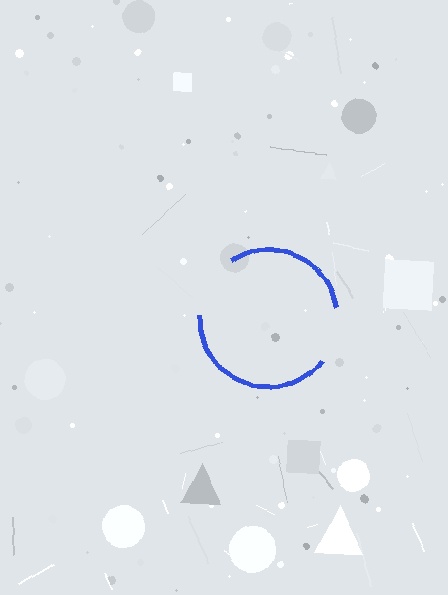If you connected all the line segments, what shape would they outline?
They would outline a circle.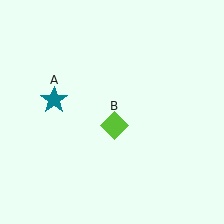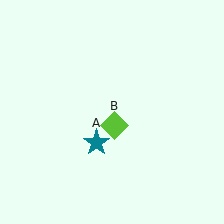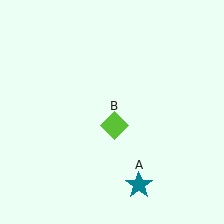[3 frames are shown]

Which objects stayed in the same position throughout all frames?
Lime diamond (object B) remained stationary.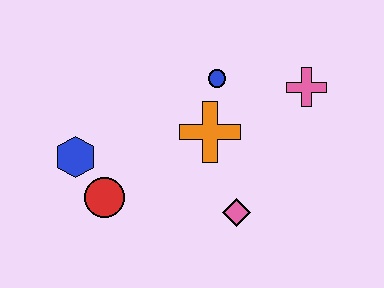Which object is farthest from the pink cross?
The blue hexagon is farthest from the pink cross.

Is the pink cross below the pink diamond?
No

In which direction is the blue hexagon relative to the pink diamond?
The blue hexagon is to the left of the pink diamond.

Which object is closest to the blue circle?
The orange cross is closest to the blue circle.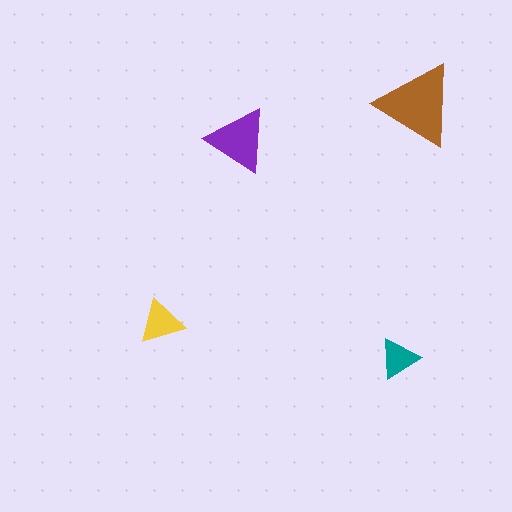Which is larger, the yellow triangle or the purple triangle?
The purple one.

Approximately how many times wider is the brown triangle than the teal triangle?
About 2 times wider.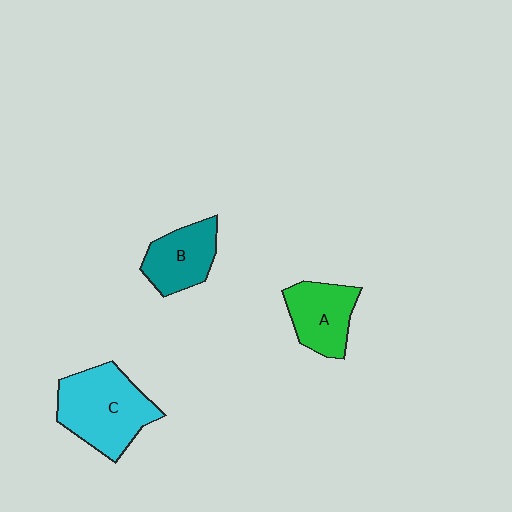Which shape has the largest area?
Shape C (cyan).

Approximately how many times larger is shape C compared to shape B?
Approximately 1.6 times.